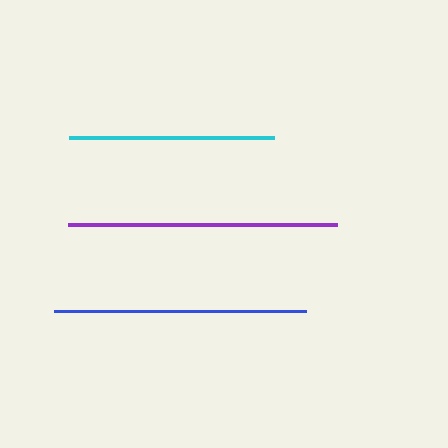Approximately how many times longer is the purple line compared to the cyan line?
The purple line is approximately 1.3 times the length of the cyan line.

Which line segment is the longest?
The purple line is the longest at approximately 269 pixels.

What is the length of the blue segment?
The blue segment is approximately 252 pixels long.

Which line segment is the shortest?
The cyan line is the shortest at approximately 205 pixels.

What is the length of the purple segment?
The purple segment is approximately 269 pixels long.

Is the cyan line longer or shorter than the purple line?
The purple line is longer than the cyan line.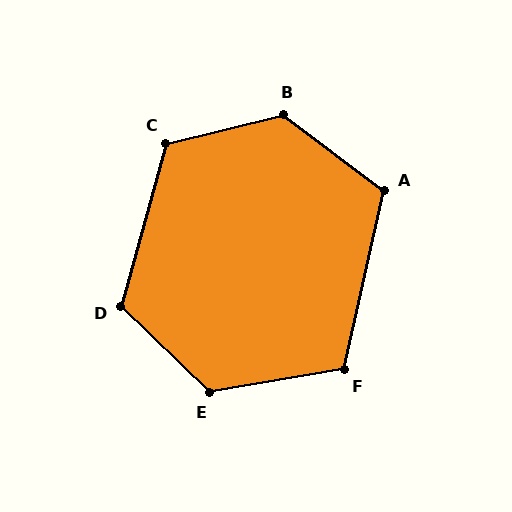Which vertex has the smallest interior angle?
F, at approximately 112 degrees.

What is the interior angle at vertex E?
Approximately 126 degrees (obtuse).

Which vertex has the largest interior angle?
B, at approximately 129 degrees.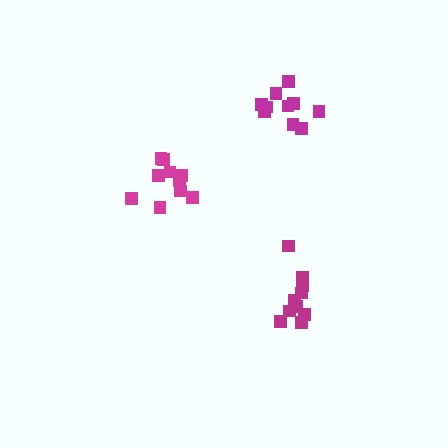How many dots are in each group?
Group 1: 10 dots, Group 2: 10 dots, Group 3: 10 dots (30 total).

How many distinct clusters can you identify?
There are 3 distinct clusters.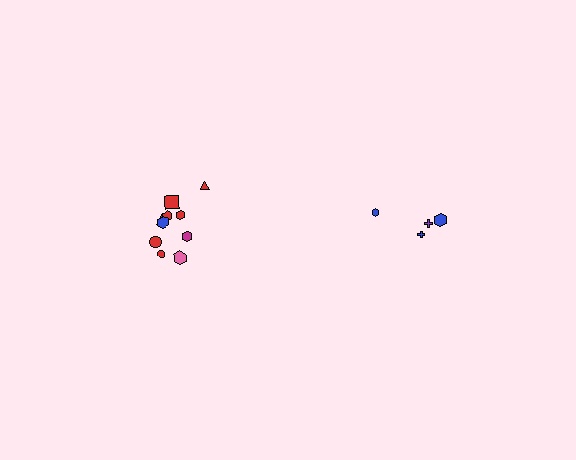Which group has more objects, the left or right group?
The left group.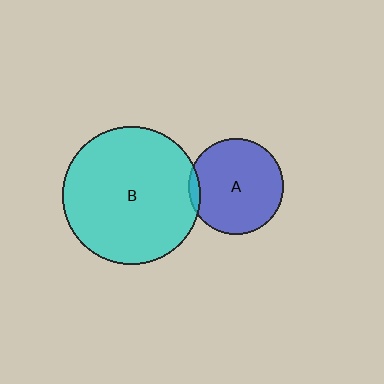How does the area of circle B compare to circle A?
Approximately 2.1 times.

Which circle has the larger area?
Circle B (cyan).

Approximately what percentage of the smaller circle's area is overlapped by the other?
Approximately 5%.